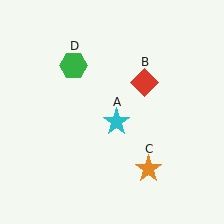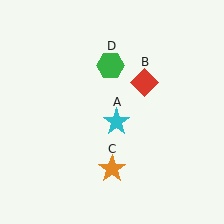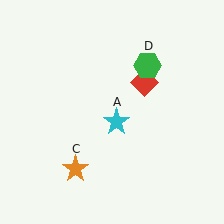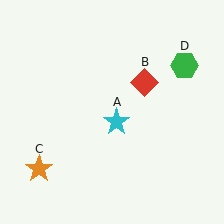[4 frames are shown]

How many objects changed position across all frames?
2 objects changed position: orange star (object C), green hexagon (object D).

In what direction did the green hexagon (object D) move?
The green hexagon (object D) moved right.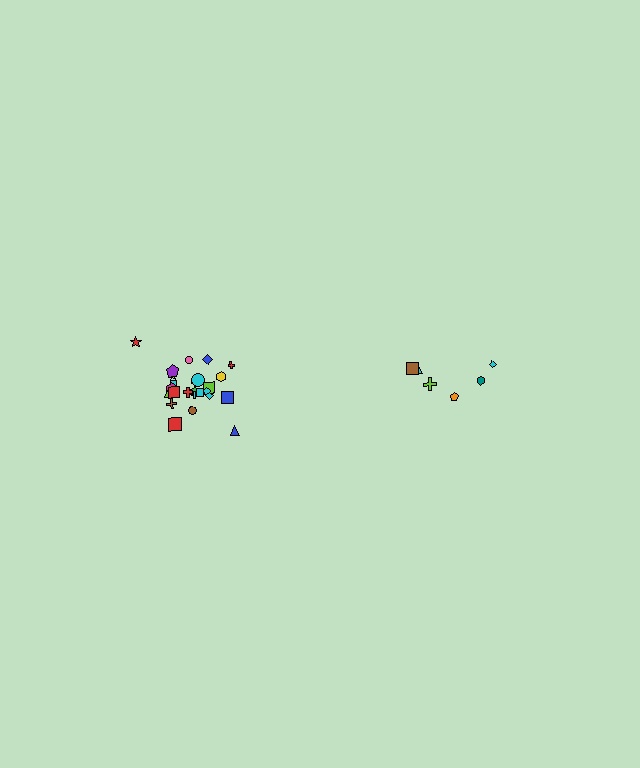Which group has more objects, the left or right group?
The left group.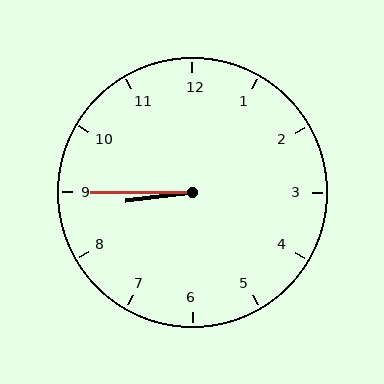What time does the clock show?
8:45.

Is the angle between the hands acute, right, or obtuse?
It is acute.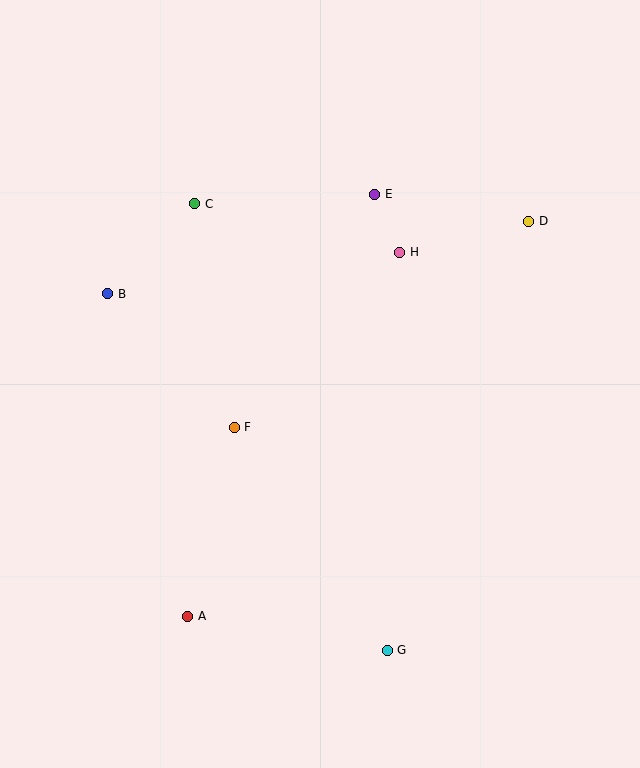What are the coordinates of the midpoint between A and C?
The midpoint between A and C is at (191, 410).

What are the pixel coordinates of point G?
Point G is at (387, 650).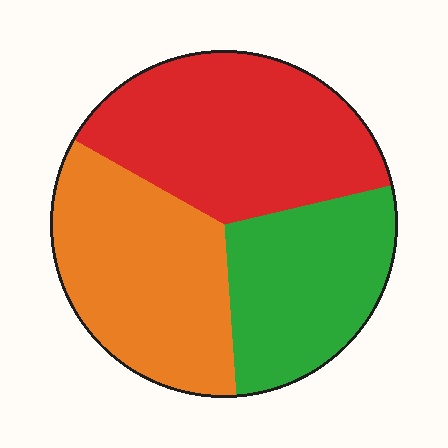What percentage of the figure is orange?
Orange takes up about one third (1/3) of the figure.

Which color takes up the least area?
Green, at roughly 25%.